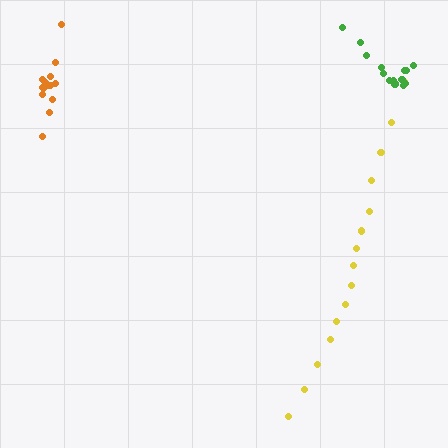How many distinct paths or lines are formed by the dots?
There are 3 distinct paths.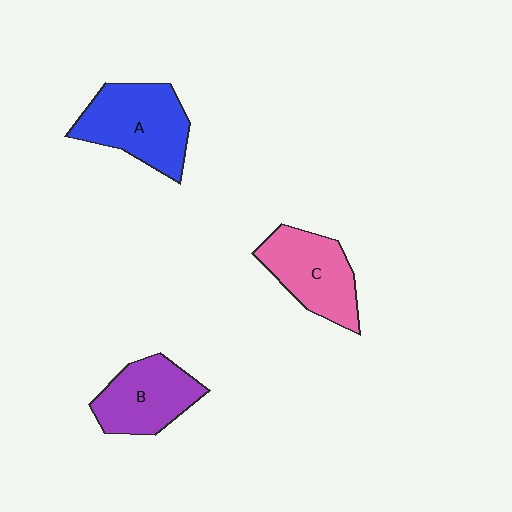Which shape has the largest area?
Shape A (blue).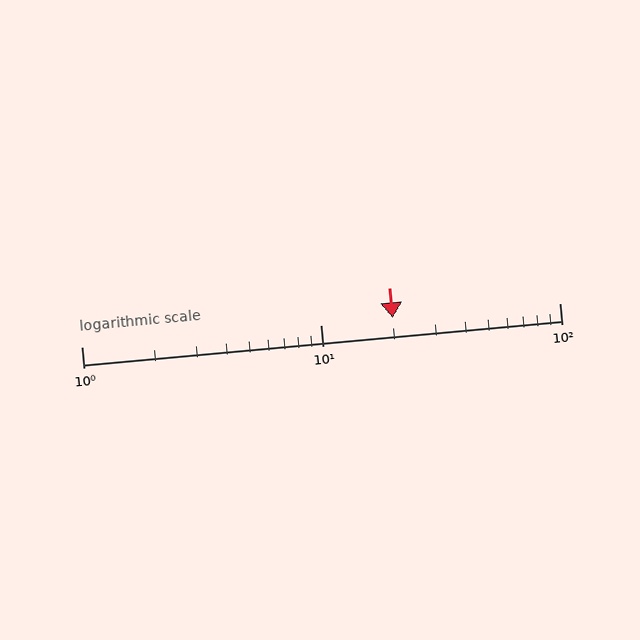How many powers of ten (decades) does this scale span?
The scale spans 2 decades, from 1 to 100.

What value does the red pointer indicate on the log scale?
The pointer indicates approximately 20.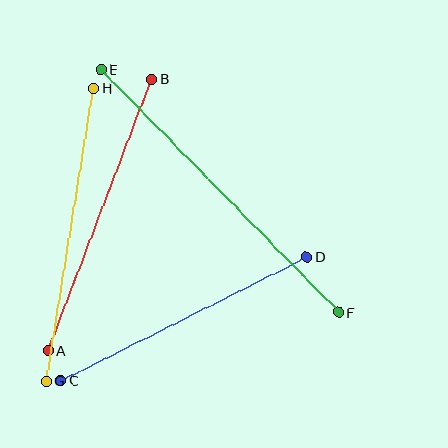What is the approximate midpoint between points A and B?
The midpoint is at approximately (100, 215) pixels.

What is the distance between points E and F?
The distance is approximately 340 pixels.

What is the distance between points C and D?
The distance is approximately 275 pixels.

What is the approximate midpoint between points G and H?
The midpoint is at approximately (70, 235) pixels.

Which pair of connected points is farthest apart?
Points E and F are farthest apart.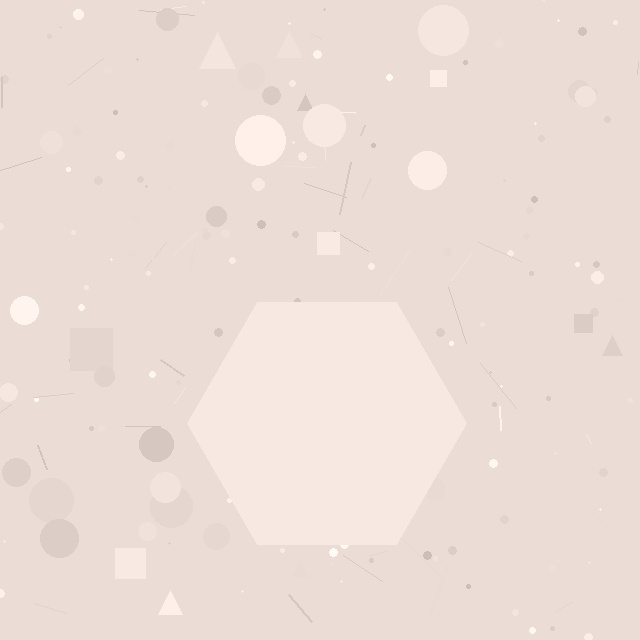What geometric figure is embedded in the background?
A hexagon is embedded in the background.